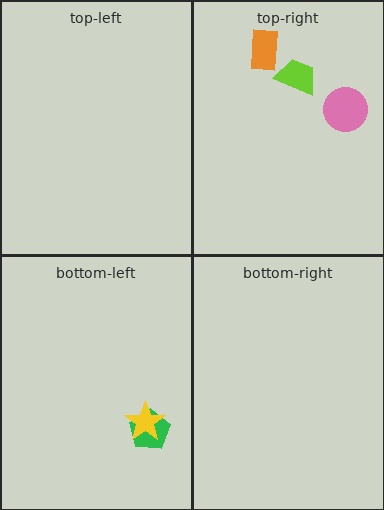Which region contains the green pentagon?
The bottom-left region.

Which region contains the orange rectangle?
The top-right region.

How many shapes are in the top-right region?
3.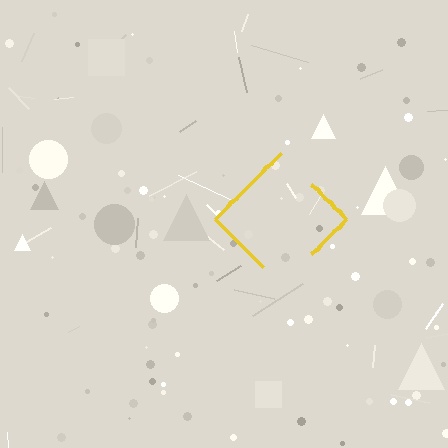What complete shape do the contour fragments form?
The contour fragments form a diamond.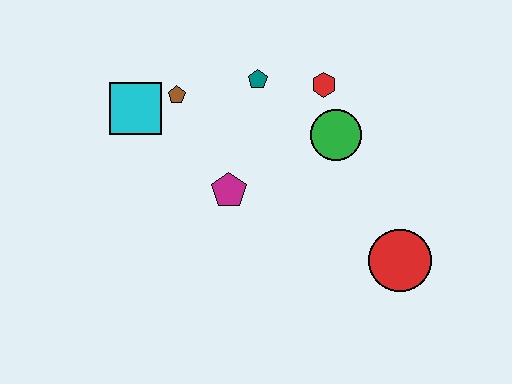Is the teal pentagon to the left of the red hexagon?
Yes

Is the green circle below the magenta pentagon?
No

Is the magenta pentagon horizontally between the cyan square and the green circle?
Yes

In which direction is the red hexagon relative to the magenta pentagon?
The red hexagon is above the magenta pentagon.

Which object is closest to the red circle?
The green circle is closest to the red circle.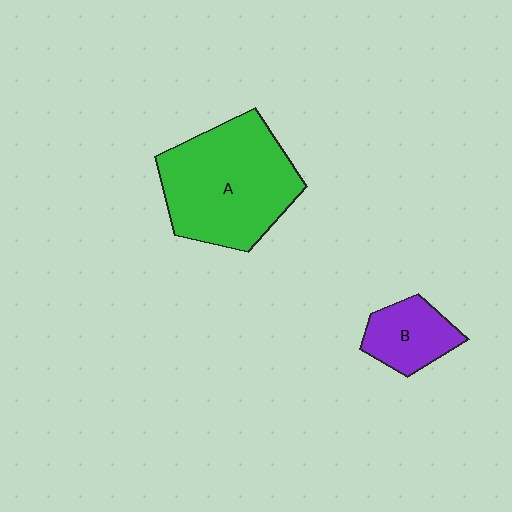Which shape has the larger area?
Shape A (green).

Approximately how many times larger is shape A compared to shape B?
Approximately 2.6 times.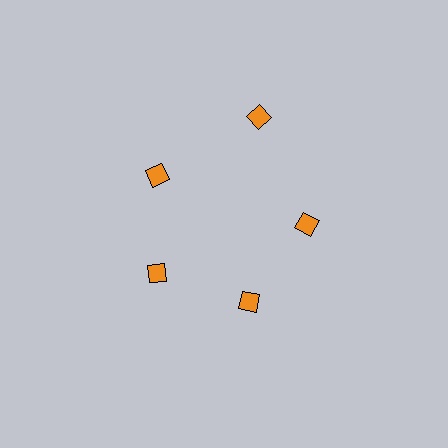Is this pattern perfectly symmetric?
No. The 5 orange diamonds are arranged in a ring, but one element near the 1 o'clock position is pushed outward from the center, breaking the 5-fold rotational symmetry.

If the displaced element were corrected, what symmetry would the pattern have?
It would have 5-fold rotational symmetry — the pattern would map onto itself every 72 degrees.